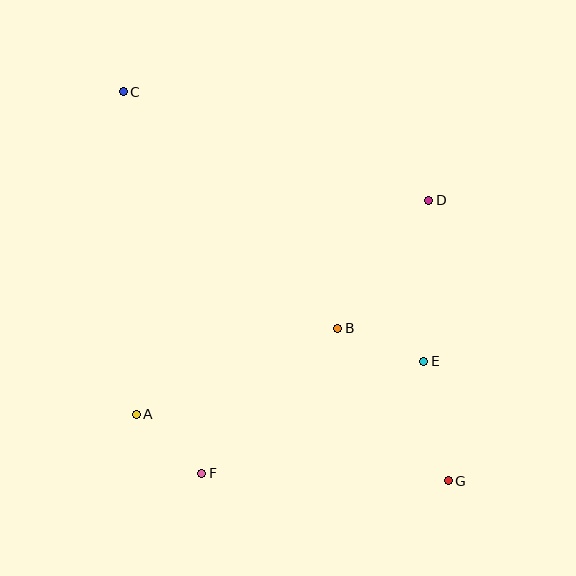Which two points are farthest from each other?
Points C and G are farthest from each other.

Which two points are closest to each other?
Points A and F are closest to each other.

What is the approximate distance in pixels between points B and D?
The distance between B and D is approximately 157 pixels.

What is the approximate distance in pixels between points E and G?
The distance between E and G is approximately 122 pixels.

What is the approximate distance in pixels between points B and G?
The distance between B and G is approximately 189 pixels.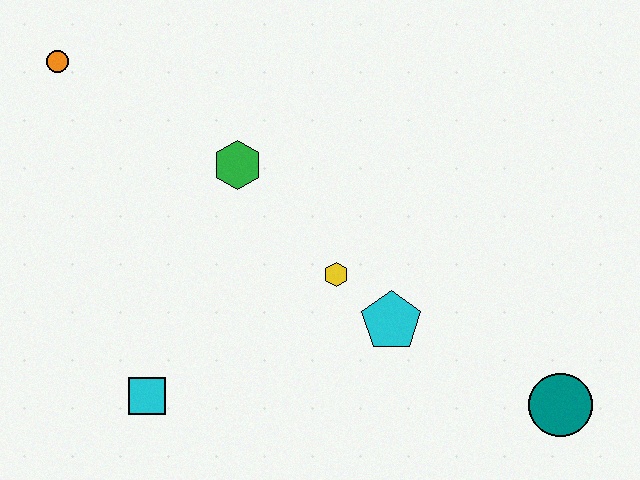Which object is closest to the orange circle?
The green hexagon is closest to the orange circle.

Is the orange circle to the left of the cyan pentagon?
Yes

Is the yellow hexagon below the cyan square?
No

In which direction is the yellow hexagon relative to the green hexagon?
The yellow hexagon is below the green hexagon.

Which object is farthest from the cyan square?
The teal circle is farthest from the cyan square.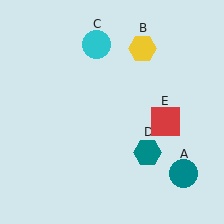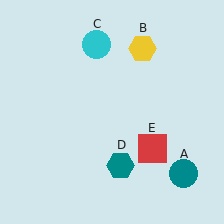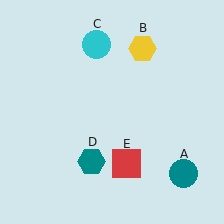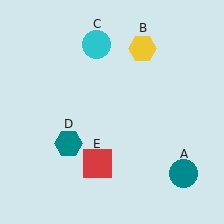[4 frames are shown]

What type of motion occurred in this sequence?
The teal hexagon (object D), red square (object E) rotated clockwise around the center of the scene.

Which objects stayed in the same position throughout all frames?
Teal circle (object A) and yellow hexagon (object B) and cyan circle (object C) remained stationary.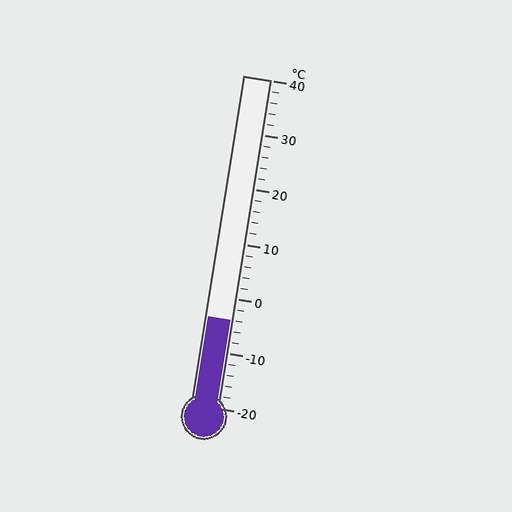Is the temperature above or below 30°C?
The temperature is below 30°C.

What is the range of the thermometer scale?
The thermometer scale ranges from -20°C to 40°C.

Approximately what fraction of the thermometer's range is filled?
The thermometer is filled to approximately 25% of its range.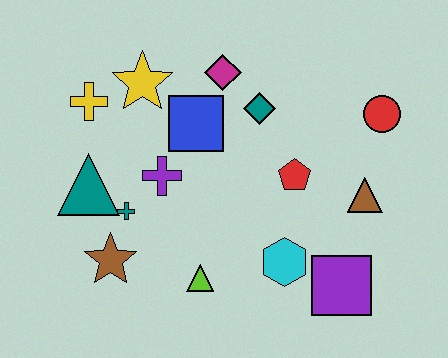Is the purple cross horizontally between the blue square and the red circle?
No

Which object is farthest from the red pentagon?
The yellow cross is farthest from the red pentagon.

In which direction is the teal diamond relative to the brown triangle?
The teal diamond is to the left of the brown triangle.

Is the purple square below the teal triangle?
Yes